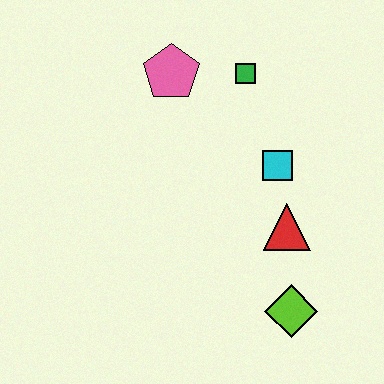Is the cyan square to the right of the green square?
Yes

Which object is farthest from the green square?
The lime diamond is farthest from the green square.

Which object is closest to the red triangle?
The cyan square is closest to the red triangle.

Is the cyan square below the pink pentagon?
Yes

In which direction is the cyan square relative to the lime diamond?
The cyan square is above the lime diamond.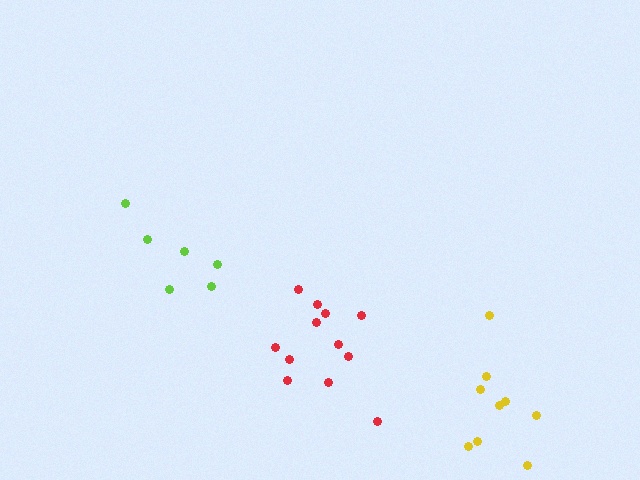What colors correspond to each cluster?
The clusters are colored: lime, red, yellow.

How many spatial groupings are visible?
There are 3 spatial groupings.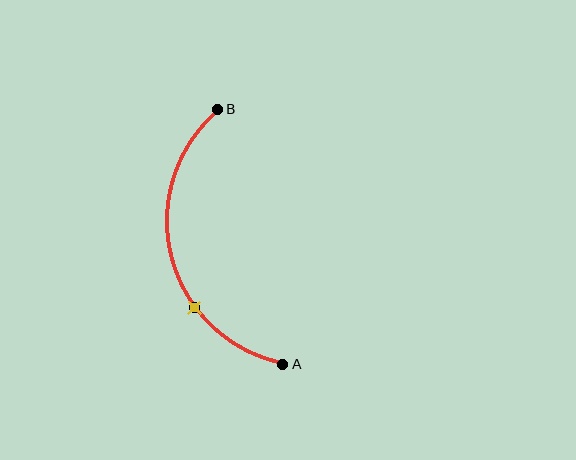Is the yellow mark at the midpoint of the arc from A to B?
No. The yellow mark lies on the arc but is closer to endpoint A. The arc midpoint would be at the point on the curve equidistant along the arc from both A and B.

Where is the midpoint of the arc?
The arc midpoint is the point on the curve farthest from the straight line joining A and B. It sits to the left of that line.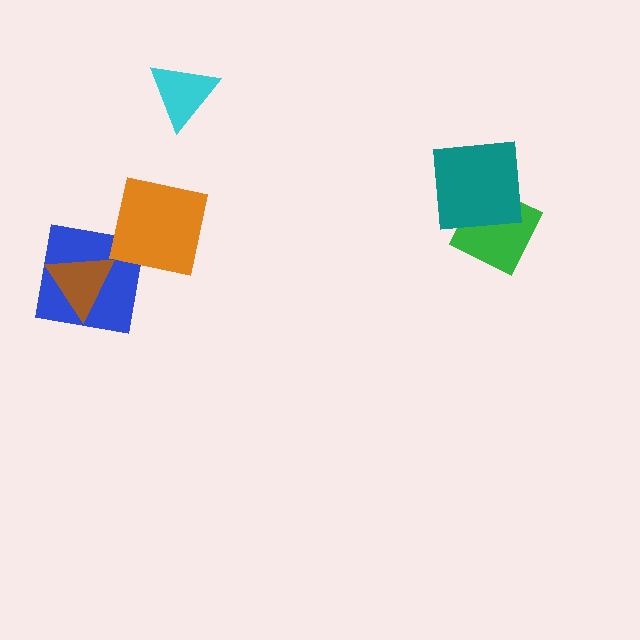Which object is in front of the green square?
The teal square is in front of the green square.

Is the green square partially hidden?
Yes, it is partially covered by another shape.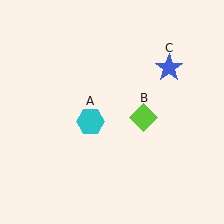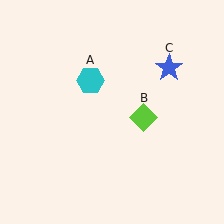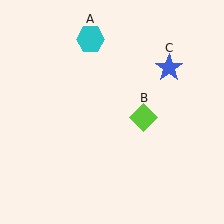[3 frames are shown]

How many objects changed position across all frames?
1 object changed position: cyan hexagon (object A).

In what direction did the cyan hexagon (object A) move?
The cyan hexagon (object A) moved up.